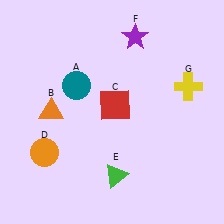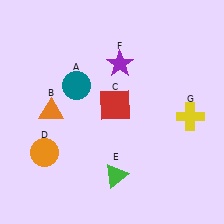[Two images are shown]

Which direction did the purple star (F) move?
The purple star (F) moved down.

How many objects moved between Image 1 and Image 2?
2 objects moved between the two images.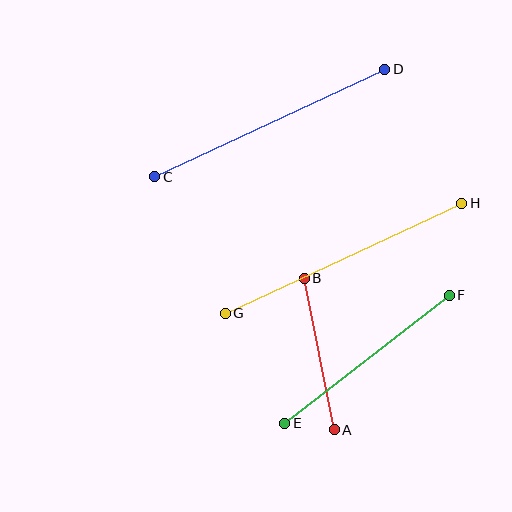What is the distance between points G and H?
The distance is approximately 261 pixels.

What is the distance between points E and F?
The distance is approximately 208 pixels.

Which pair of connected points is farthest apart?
Points G and H are farthest apart.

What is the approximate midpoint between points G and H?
The midpoint is at approximately (343, 258) pixels.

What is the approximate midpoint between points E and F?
The midpoint is at approximately (367, 359) pixels.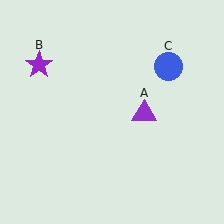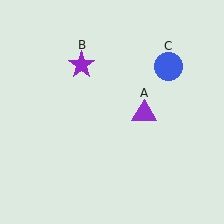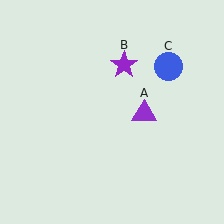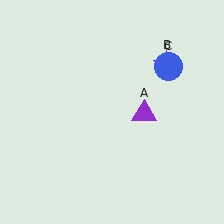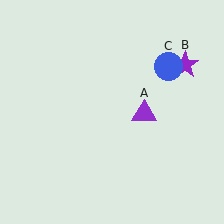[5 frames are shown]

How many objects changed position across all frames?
1 object changed position: purple star (object B).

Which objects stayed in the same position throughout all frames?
Purple triangle (object A) and blue circle (object C) remained stationary.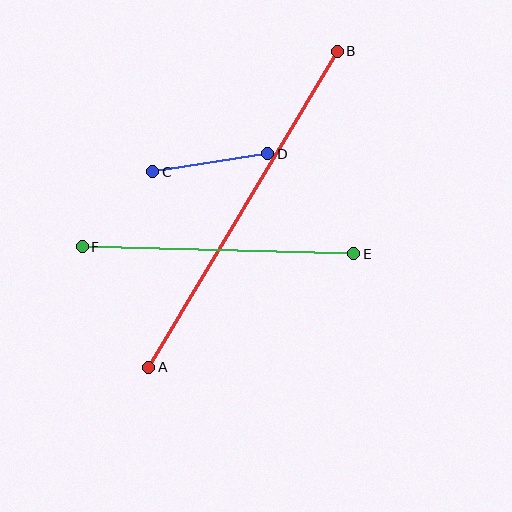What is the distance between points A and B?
The distance is approximately 368 pixels.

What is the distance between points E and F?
The distance is approximately 272 pixels.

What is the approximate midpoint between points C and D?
The midpoint is at approximately (210, 163) pixels.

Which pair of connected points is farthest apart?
Points A and B are farthest apart.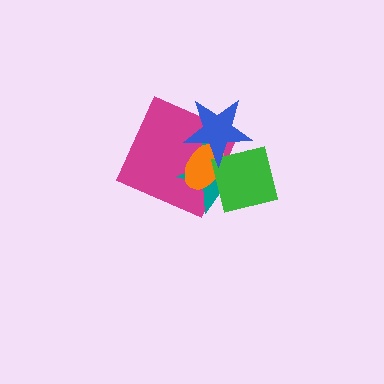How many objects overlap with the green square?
3 objects overlap with the green square.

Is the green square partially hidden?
Yes, it is partially covered by another shape.